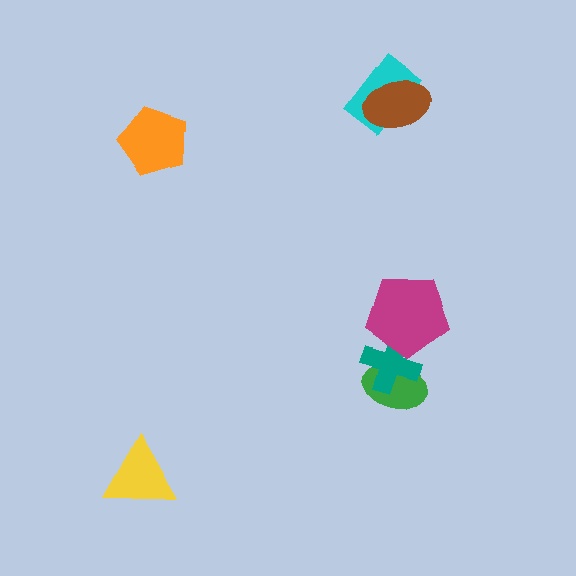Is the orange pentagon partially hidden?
No, no other shape covers it.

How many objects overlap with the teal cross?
2 objects overlap with the teal cross.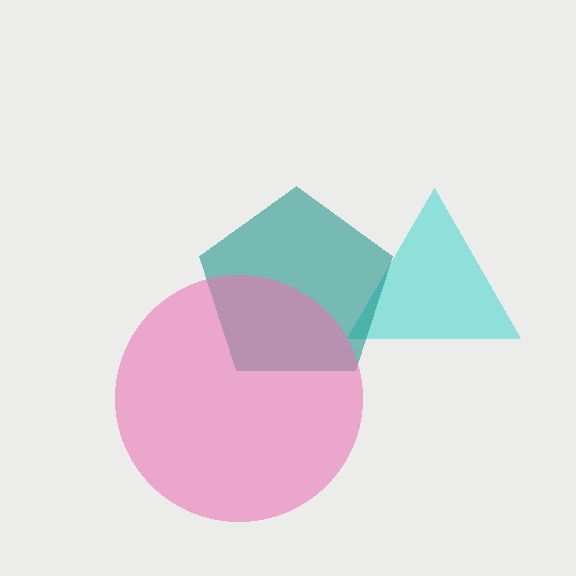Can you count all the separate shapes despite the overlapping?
Yes, there are 3 separate shapes.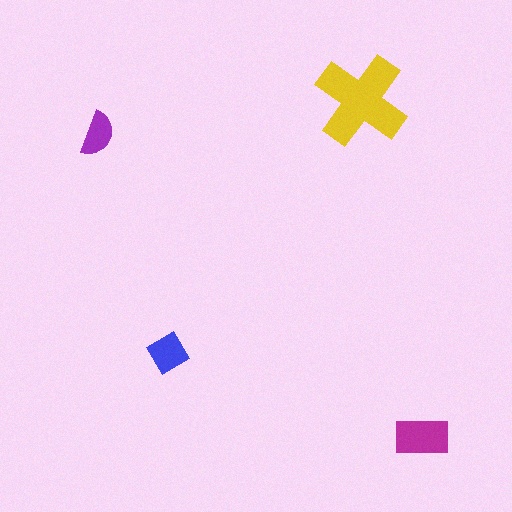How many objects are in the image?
There are 4 objects in the image.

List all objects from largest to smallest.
The yellow cross, the magenta rectangle, the blue diamond, the purple semicircle.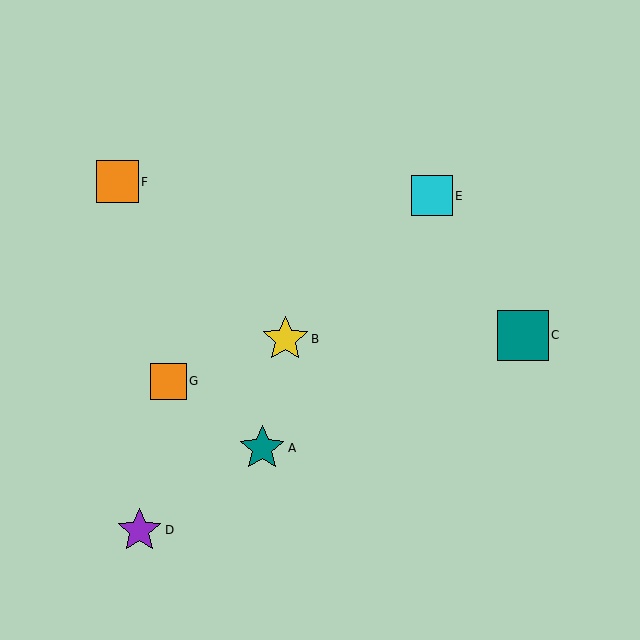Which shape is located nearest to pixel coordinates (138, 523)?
The purple star (labeled D) at (139, 530) is nearest to that location.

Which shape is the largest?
The teal square (labeled C) is the largest.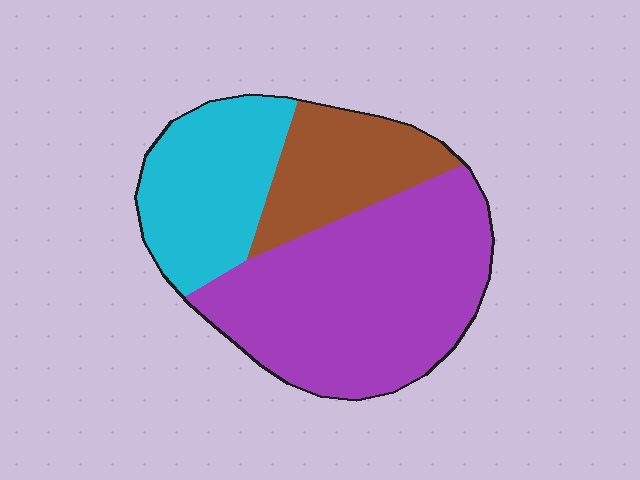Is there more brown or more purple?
Purple.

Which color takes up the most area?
Purple, at roughly 55%.